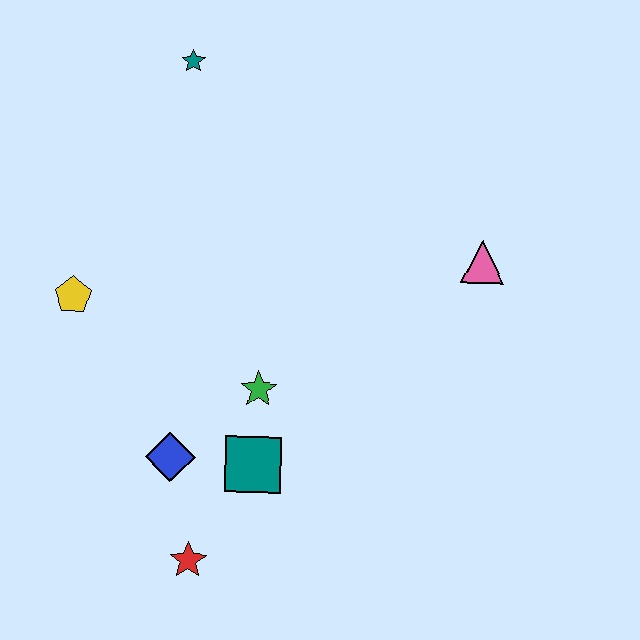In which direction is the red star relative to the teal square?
The red star is below the teal square.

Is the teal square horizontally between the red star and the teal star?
No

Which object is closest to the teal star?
The yellow pentagon is closest to the teal star.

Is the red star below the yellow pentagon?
Yes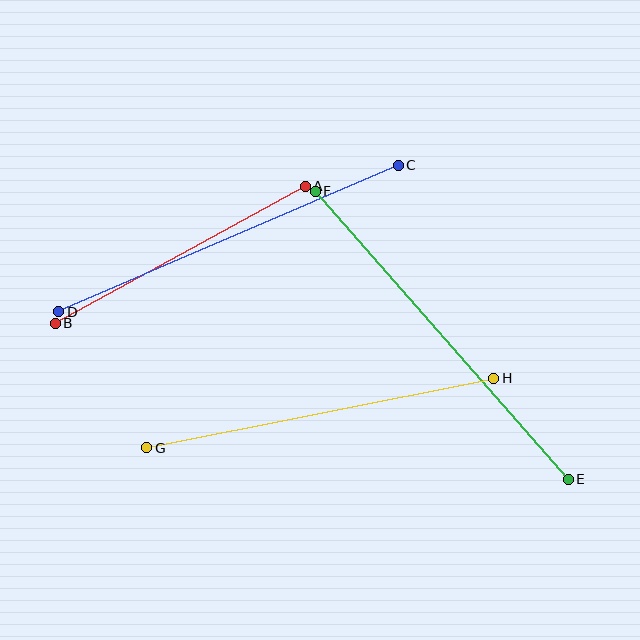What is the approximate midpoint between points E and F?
The midpoint is at approximately (442, 335) pixels.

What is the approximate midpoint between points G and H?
The midpoint is at approximately (320, 413) pixels.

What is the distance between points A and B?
The distance is approximately 285 pixels.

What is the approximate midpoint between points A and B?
The midpoint is at approximately (180, 255) pixels.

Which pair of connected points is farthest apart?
Points E and F are farthest apart.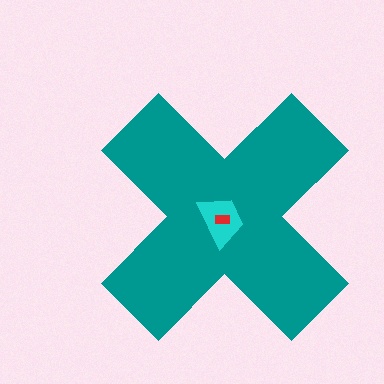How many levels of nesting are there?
3.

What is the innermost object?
The red rectangle.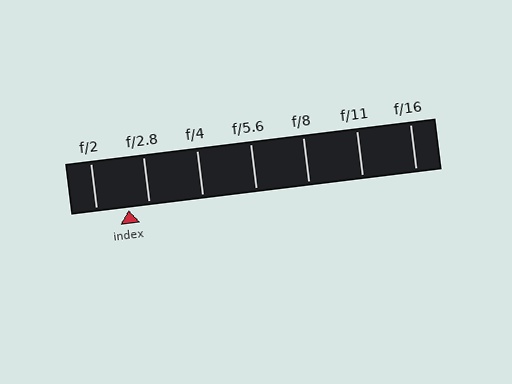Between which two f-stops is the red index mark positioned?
The index mark is between f/2 and f/2.8.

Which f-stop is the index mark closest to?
The index mark is closest to f/2.8.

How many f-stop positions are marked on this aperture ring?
There are 7 f-stop positions marked.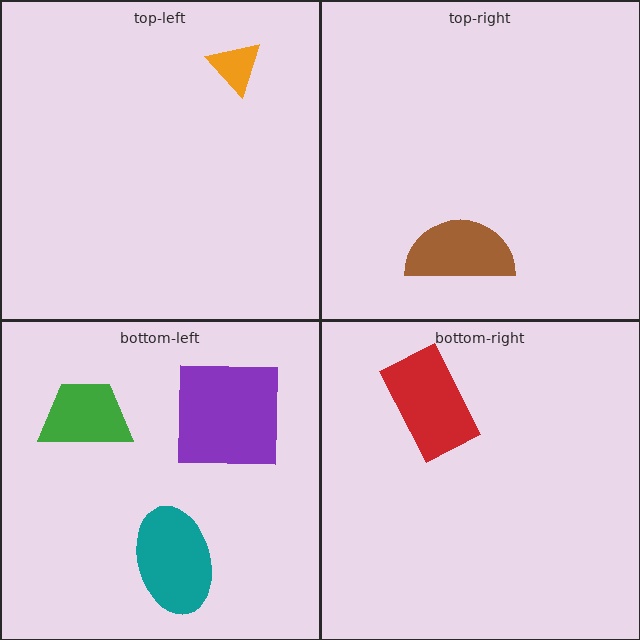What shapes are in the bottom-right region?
The red rectangle.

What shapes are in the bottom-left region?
The purple square, the green trapezoid, the teal ellipse.